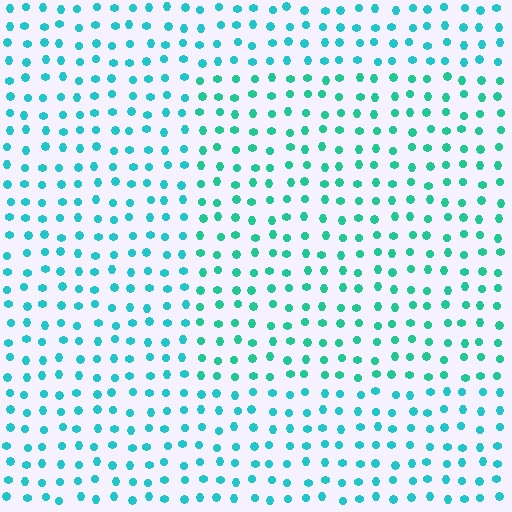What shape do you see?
I see a rectangle.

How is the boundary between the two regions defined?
The boundary is defined purely by a slight shift in hue (about 21 degrees). Spacing, size, and orientation are identical on both sides.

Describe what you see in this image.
The image is filled with small cyan elements in a uniform arrangement. A rectangle-shaped region is visible where the elements are tinted to a slightly different hue, forming a subtle color boundary.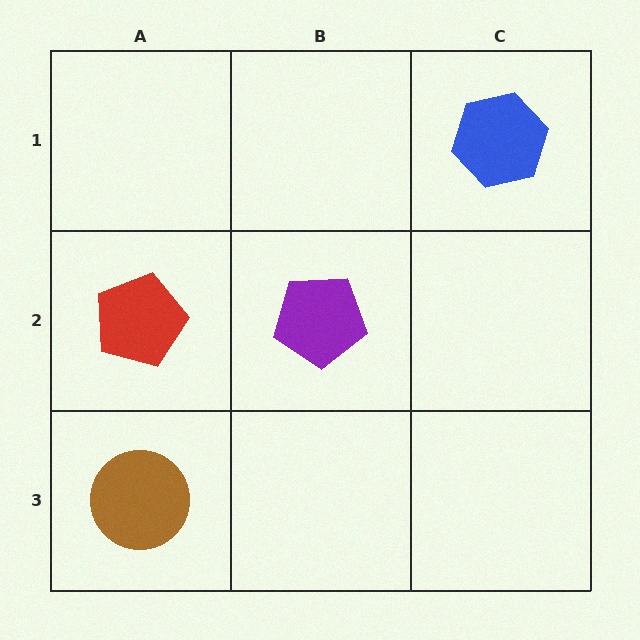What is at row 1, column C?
A blue hexagon.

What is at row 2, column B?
A purple pentagon.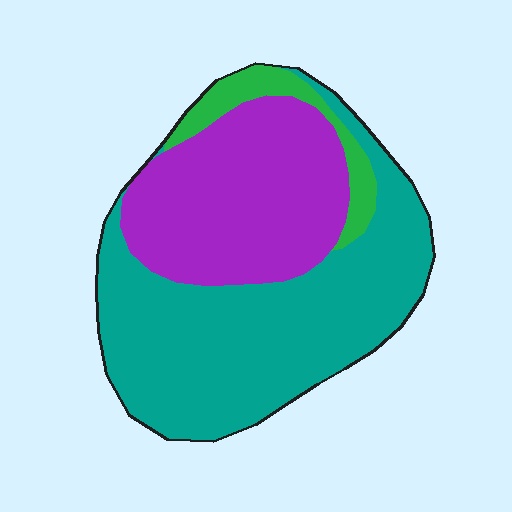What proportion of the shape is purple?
Purple covers 37% of the shape.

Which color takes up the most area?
Teal, at roughly 55%.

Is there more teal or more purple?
Teal.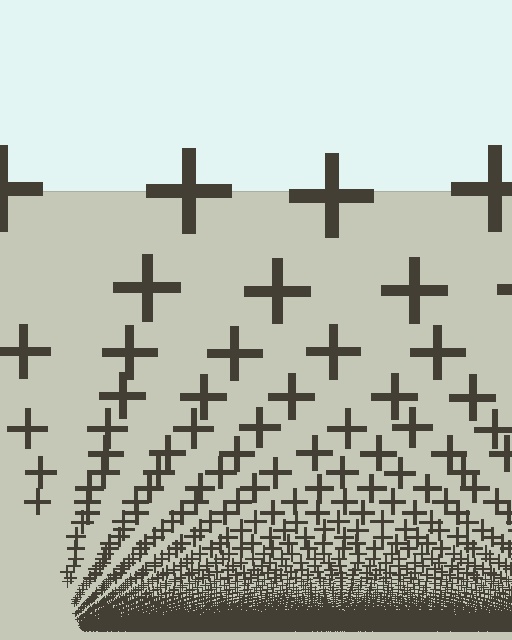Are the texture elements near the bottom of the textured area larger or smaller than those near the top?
Smaller. The gradient is inverted — elements near the bottom are smaller and denser.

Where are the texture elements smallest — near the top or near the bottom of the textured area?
Near the bottom.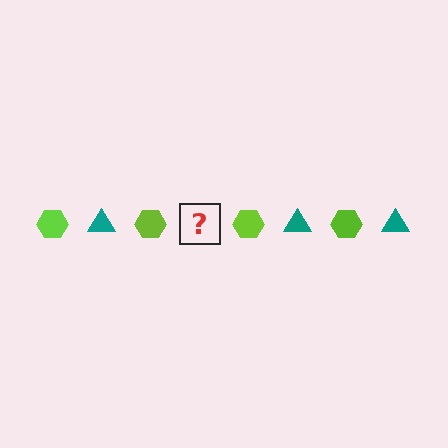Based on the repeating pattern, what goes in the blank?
The blank should be a teal triangle.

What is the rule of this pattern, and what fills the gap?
The rule is that the pattern alternates between lime hexagon and teal triangle. The gap should be filled with a teal triangle.